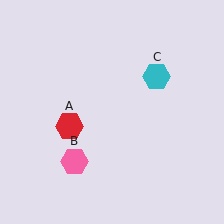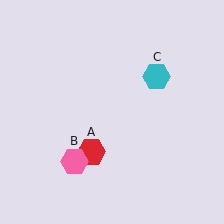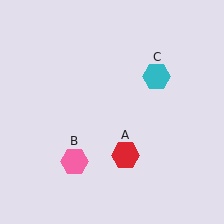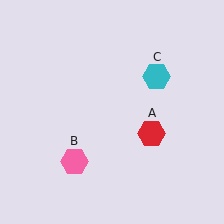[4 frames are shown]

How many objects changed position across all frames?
1 object changed position: red hexagon (object A).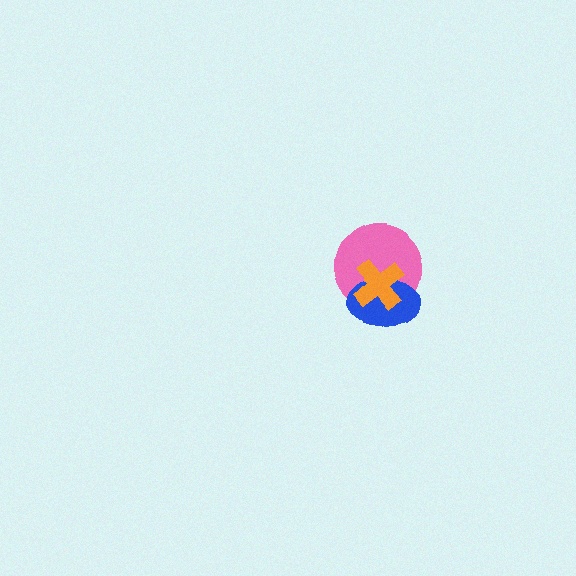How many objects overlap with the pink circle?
2 objects overlap with the pink circle.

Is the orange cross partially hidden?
No, no other shape covers it.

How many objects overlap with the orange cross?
2 objects overlap with the orange cross.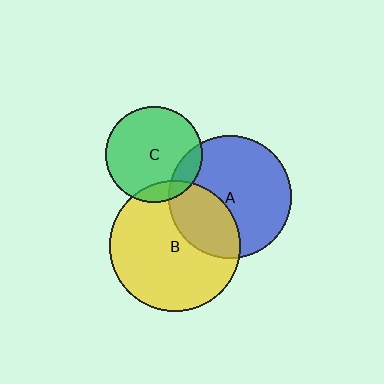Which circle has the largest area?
Circle B (yellow).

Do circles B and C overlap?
Yes.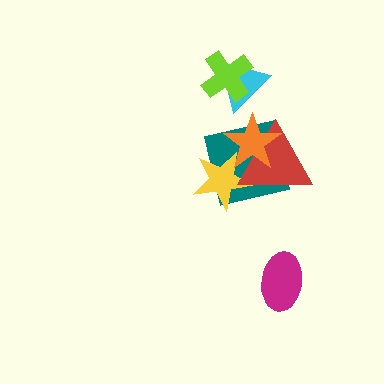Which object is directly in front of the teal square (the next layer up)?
The yellow star is directly in front of the teal square.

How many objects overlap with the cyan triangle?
1 object overlaps with the cyan triangle.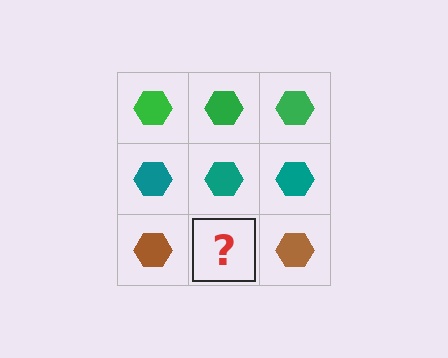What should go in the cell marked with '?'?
The missing cell should contain a brown hexagon.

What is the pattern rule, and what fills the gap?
The rule is that each row has a consistent color. The gap should be filled with a brown hexagon.